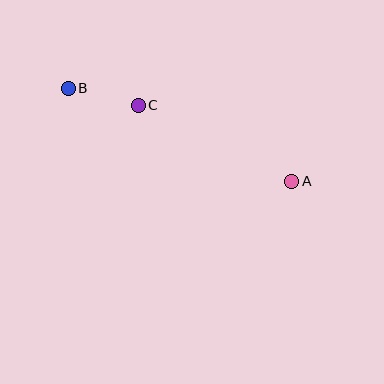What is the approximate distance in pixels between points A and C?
The distance between A and C is approximately 171 pixels.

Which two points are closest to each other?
Points B and C are closest to each other.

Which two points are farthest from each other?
Points A and B are farthest from each other.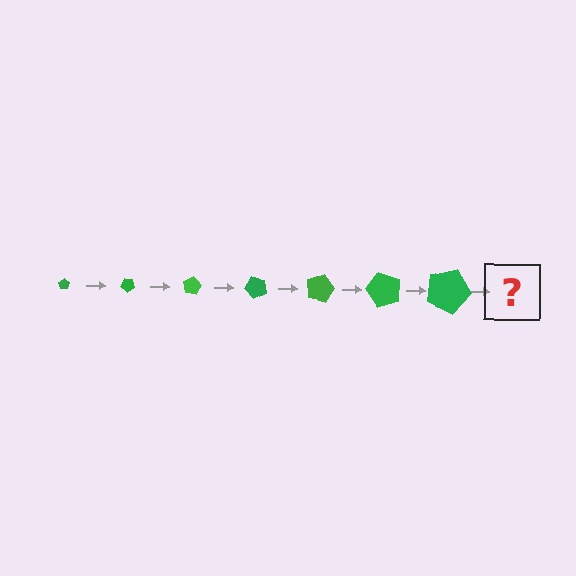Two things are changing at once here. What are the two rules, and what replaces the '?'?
The two rules are that the pentagon grows larger each step and it rotates 40 degrees each step. The '?' should be a pentagon, larger than the previous one and rotated 280 degrees from the start.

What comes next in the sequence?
The next element should be a pentagon, larger than the previous one and rotated 280 degrees from the start.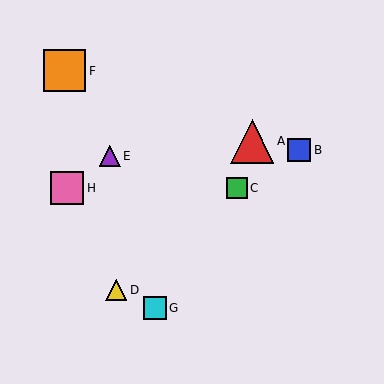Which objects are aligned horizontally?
Objects C, H are aligned horizontally.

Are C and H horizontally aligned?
Yes, both are at y≈188.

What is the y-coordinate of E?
Object E is at y≈156.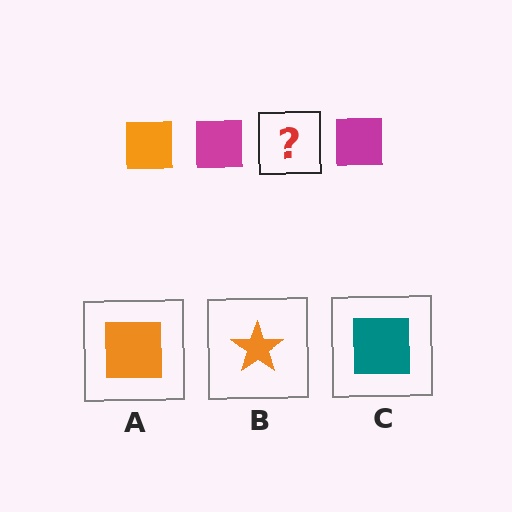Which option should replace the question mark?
Option A.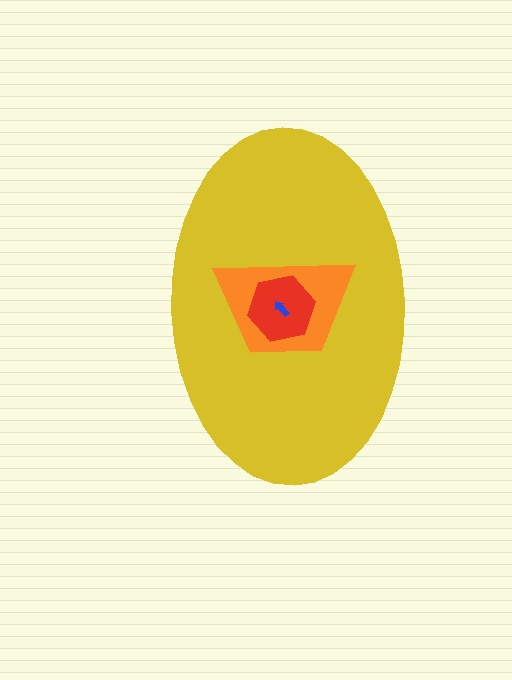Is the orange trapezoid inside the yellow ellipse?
Yes.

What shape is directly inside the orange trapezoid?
The red hexagon.